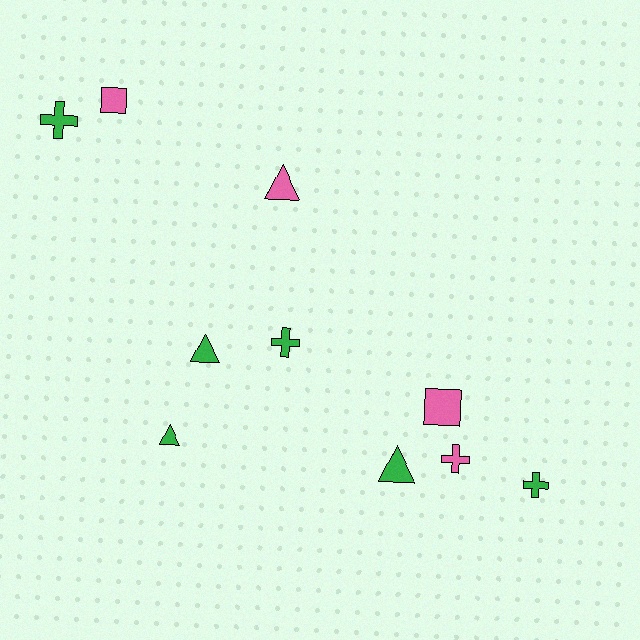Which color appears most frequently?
Green, with 6 objects.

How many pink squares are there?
There are 2 pink squares.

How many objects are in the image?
There are 10 objects.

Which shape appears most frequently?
Triangle, with 4 objects.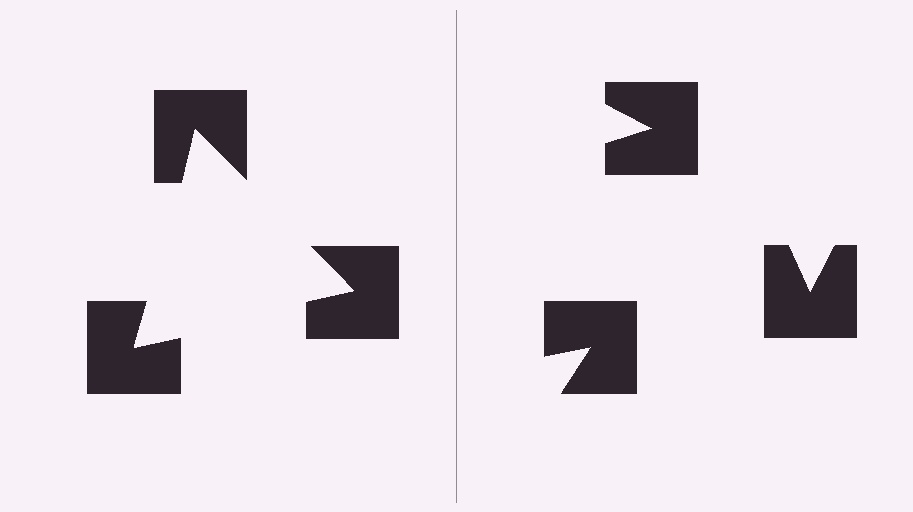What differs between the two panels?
The notched squares are positioned identically on both sides; only the wedge orientations differ. On the left they align to a triangle; on the right they are misaligned.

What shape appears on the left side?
An illusory triangle.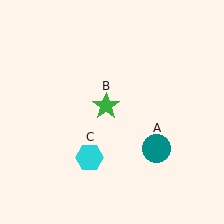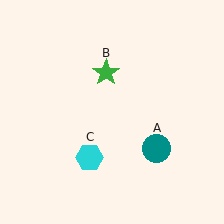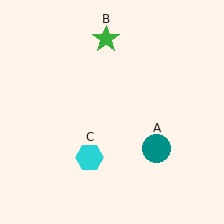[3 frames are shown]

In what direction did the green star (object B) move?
The green star (object B) moved up.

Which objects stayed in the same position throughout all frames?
Teal circle (object A) and cyan hexagon (object C) remained stationary.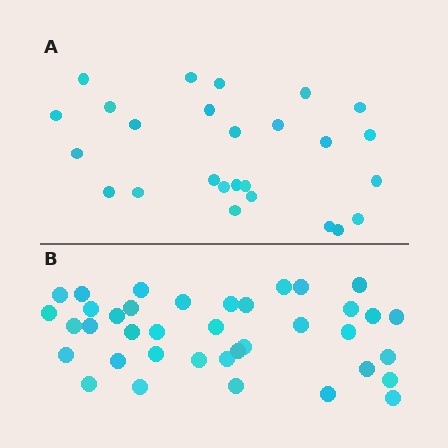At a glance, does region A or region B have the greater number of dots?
Region B (the bottom region) has more dots.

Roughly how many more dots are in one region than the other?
Region B has roughly 12 or so more dots than region A.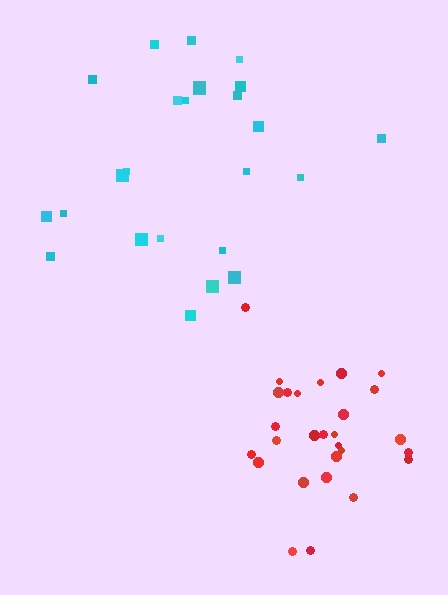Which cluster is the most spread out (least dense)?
Cyan.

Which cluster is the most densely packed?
Red.